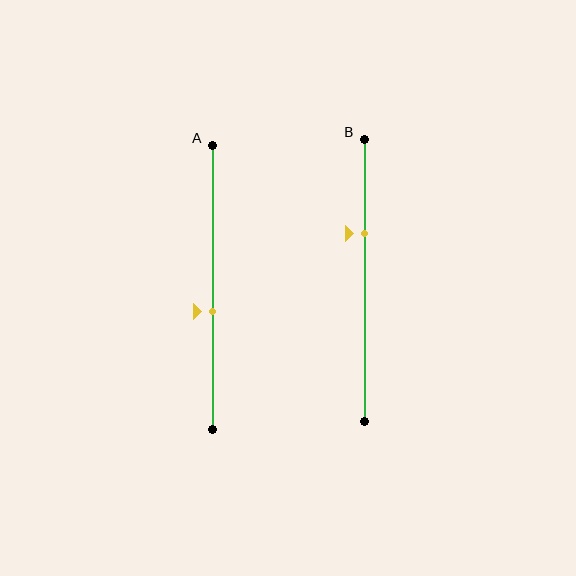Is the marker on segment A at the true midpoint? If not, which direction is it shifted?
No, the marker on segment A is shifted downward by about 8% of the segment length.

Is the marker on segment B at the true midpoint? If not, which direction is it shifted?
No, the marker on segment B is shifted upward by about 17% of the segment length.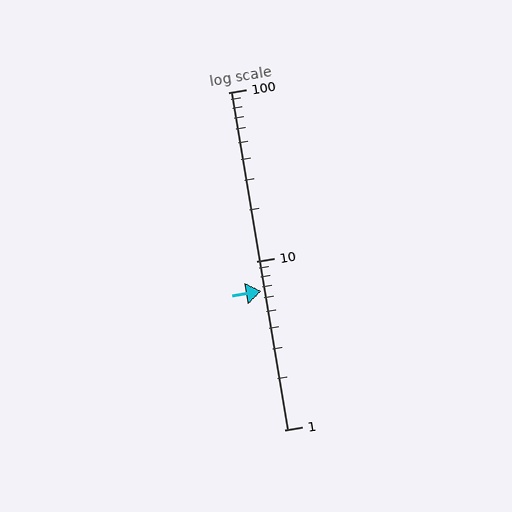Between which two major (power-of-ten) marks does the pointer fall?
The pointer is between 1 and 10.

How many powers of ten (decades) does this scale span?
The scale spans 2 decades, from 1 to 100.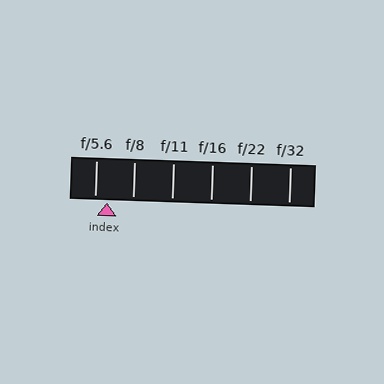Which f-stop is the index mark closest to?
The index mark is closest to f/5.6.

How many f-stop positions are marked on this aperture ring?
There are 6 f-stop positions marked.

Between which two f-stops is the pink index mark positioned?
The index mark is between f/5.6 and f/8.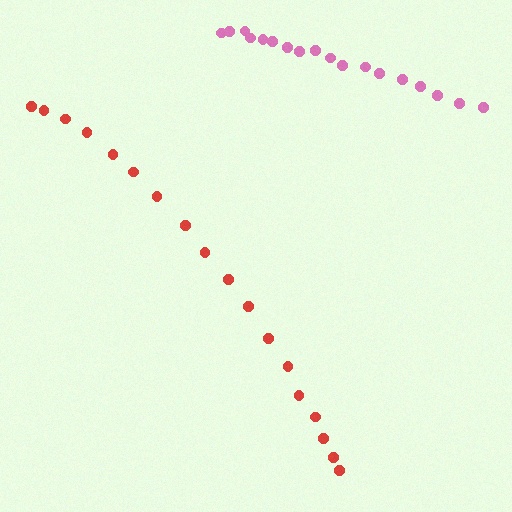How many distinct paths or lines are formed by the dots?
There are 2 distinct paths.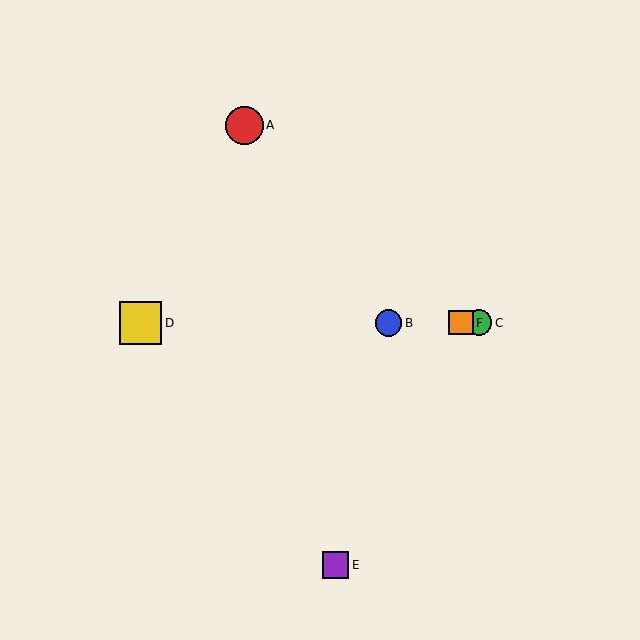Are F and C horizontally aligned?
Yes, both are at y≈323.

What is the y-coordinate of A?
Object A is at y≈125.